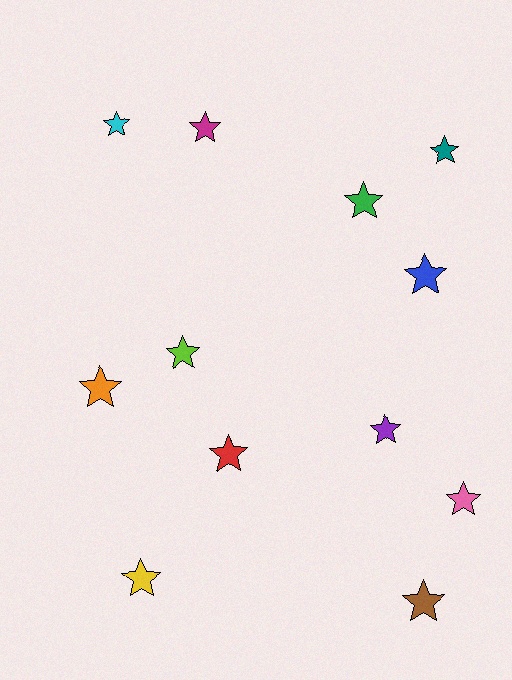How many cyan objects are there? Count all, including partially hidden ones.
There is 1 cyan object.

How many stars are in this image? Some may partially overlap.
There are 12 stars.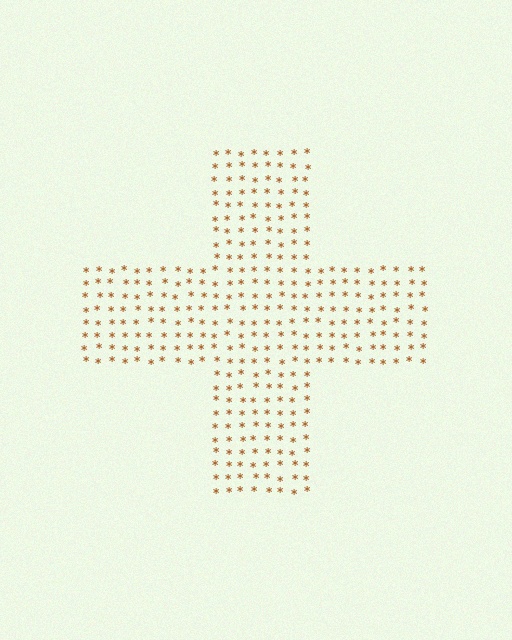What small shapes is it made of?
It is made of small asterisks.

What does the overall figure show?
The overall figure shows a cross.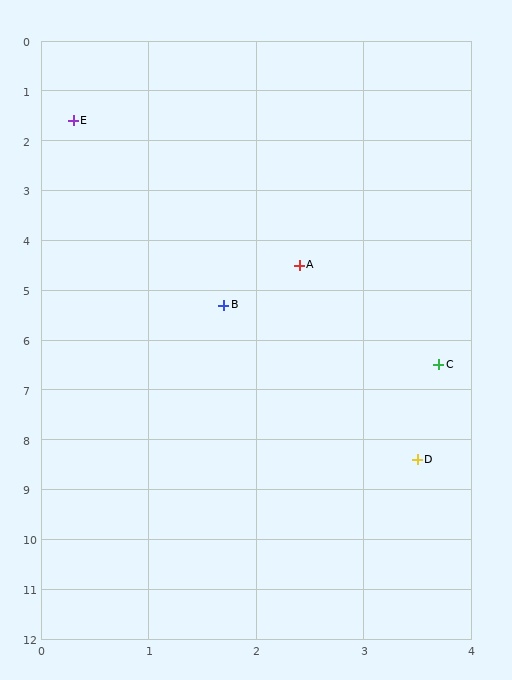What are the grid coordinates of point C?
Point C is at approximately (3.7, 6.5).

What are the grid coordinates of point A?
Point A is at approximately (2.4, 4.5).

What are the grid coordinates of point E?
Point E is at approximately (0.3, 1.6).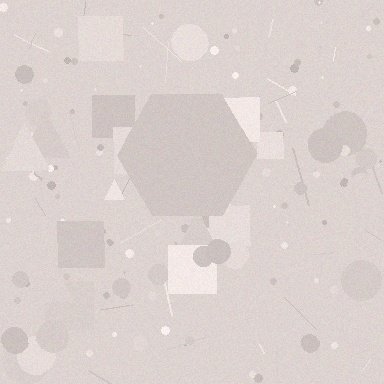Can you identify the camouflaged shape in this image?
The camouflaged shape is a hexagon.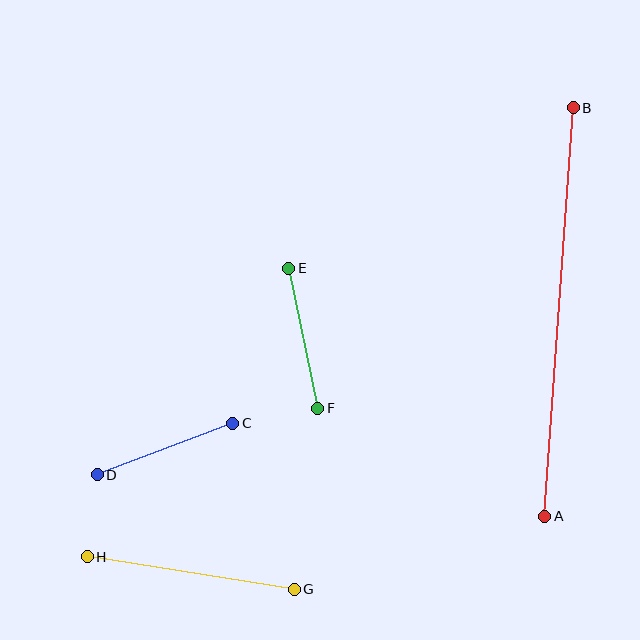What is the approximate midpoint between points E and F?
The midpoint is at approximately (303, 338) pixels.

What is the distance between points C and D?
The distance is approximately 145 pixels.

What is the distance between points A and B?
The distance is approximately 410 pixels.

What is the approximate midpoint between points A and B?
The midpoint is at approximately (559, 312) pixels.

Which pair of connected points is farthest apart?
Points A and B are farthest apart.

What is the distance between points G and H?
The distance is approximately 210 pixels.